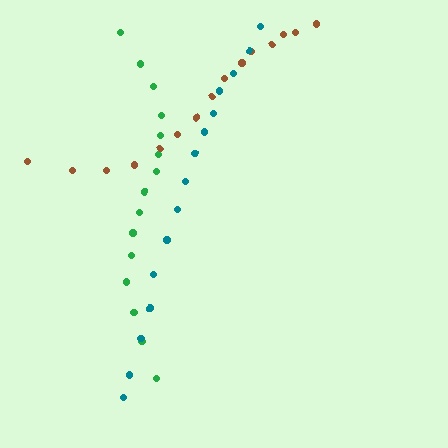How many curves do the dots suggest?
There are 3 distinct paths.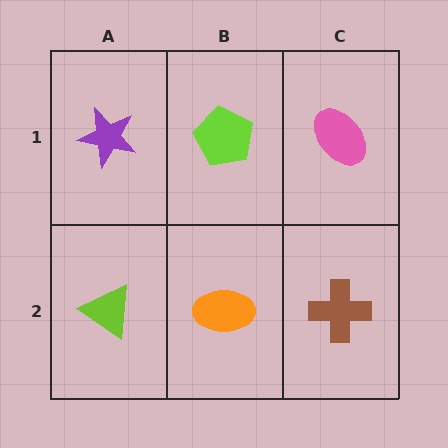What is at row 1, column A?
A purple star.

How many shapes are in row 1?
3 shapes.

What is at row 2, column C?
A brown cross.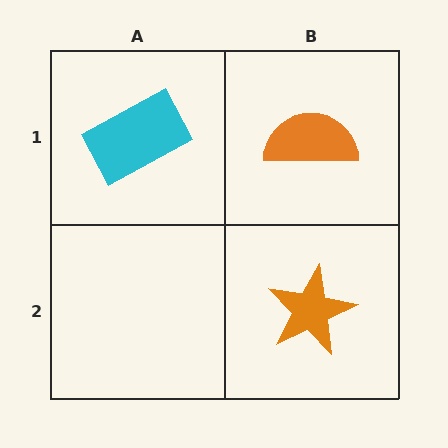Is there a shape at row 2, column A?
No, that cell is empty.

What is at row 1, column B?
An orange semicircle.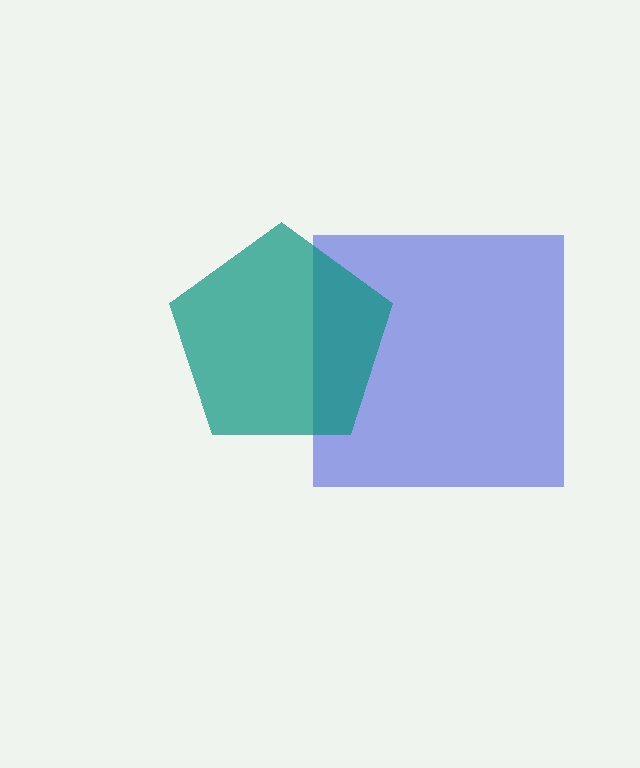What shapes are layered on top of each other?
The layered shapes are: a blue square, a teal pentagon.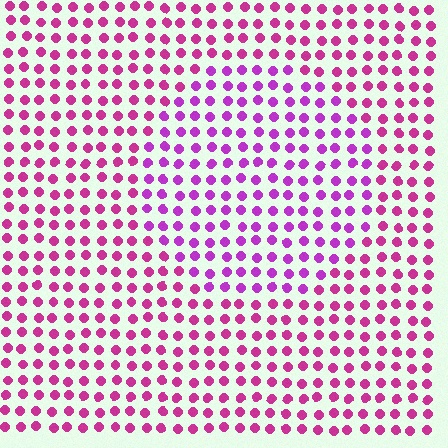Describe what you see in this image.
The image is filled with small magenta elements in a uniform arrangement. A circle-shaped region is visible where the elements are tinted to a slightly different hue, forming a subtle color boundary.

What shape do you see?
I see a circle.